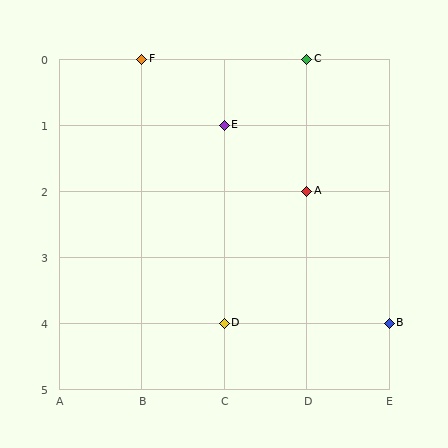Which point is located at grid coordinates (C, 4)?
Point D is at (C, 4).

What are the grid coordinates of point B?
Point B is at grid coordinates (E, 4).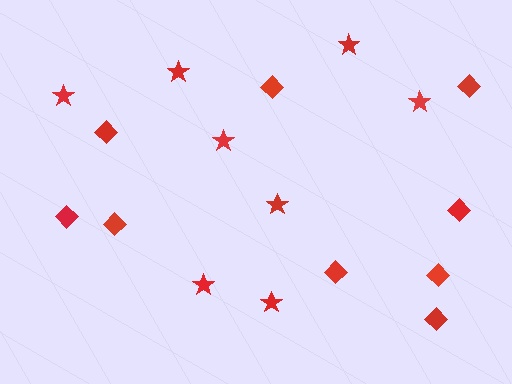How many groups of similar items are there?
There are 2 groups: one group of stars (8) and one group of diamonds (9).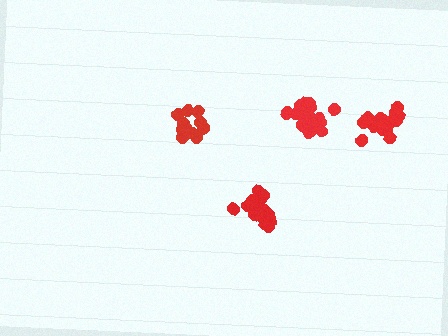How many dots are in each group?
Group 1: 18 dots, Group 2: 14 dots, Group 3: 19 dots, Group 4: 17 dots (68 total).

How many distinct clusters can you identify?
There are 4 distinct clusters.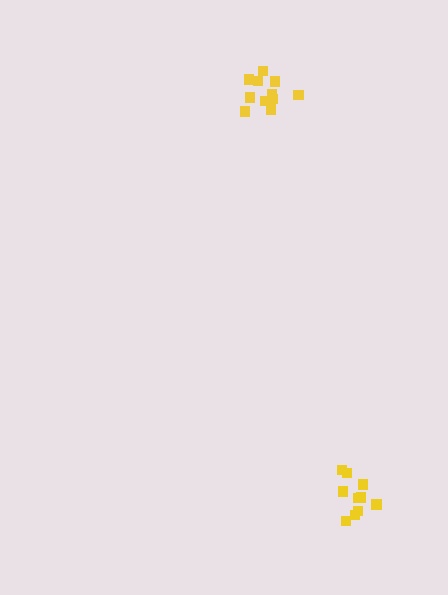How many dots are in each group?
Group 1: 11 dots, Group 2: 10 dots (21 total).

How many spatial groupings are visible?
There are 2 spatial groupings.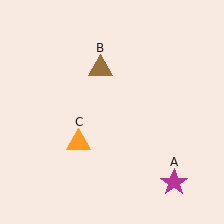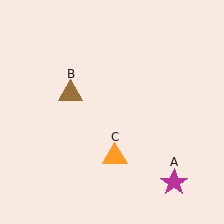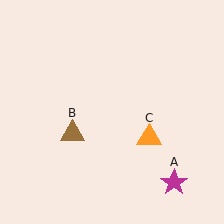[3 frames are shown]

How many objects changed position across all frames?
2 objects changed position: brown triangle (object B), orange triangle (object C).